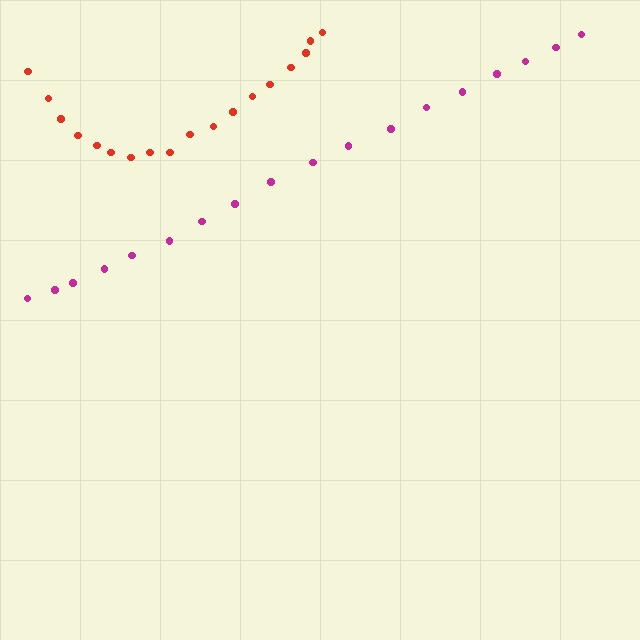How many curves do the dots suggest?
There are 2 distinct paths.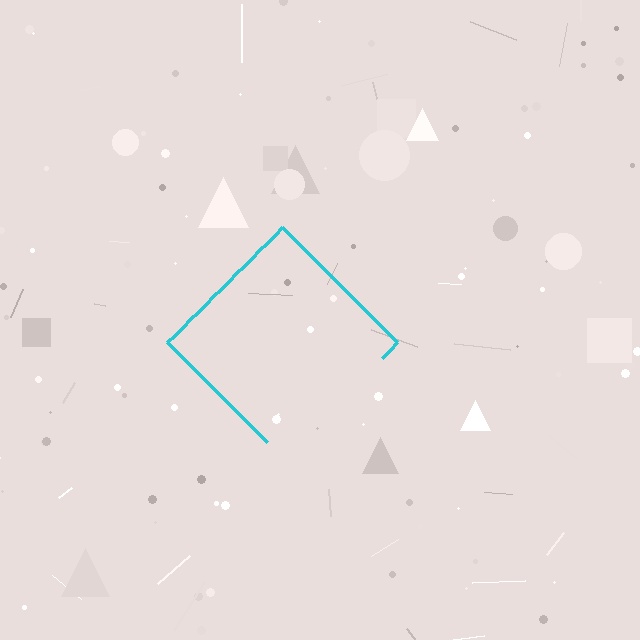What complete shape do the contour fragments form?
The contour fragments form a diamond.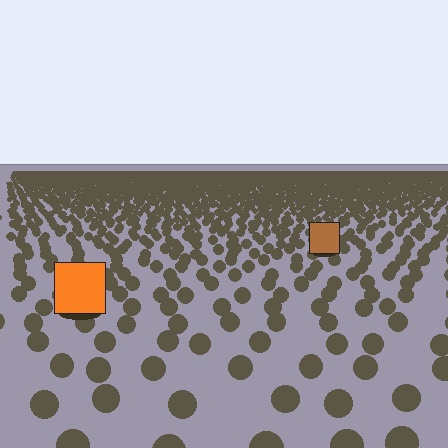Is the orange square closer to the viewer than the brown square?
Yes. The orange square is closer — you can tell from the texture gradient: the ground texture is coarser near it.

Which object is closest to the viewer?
The orange square is closest. The texture marks near it are larger and more spread out.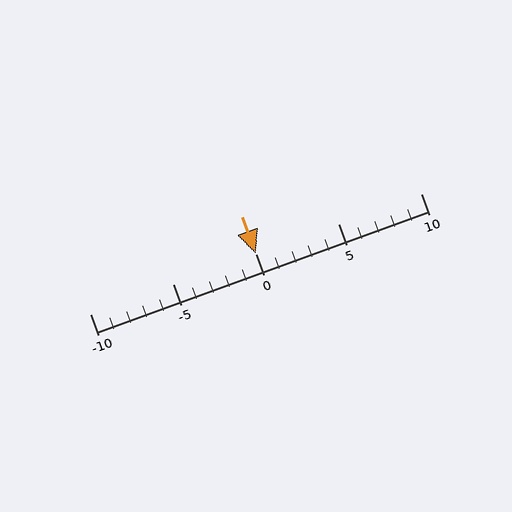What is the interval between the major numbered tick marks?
The major tick marks are spaced 5 units apart.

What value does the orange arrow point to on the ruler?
The orange arrow points to approximately 0.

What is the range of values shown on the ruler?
The ruler shows values from -10 to 10.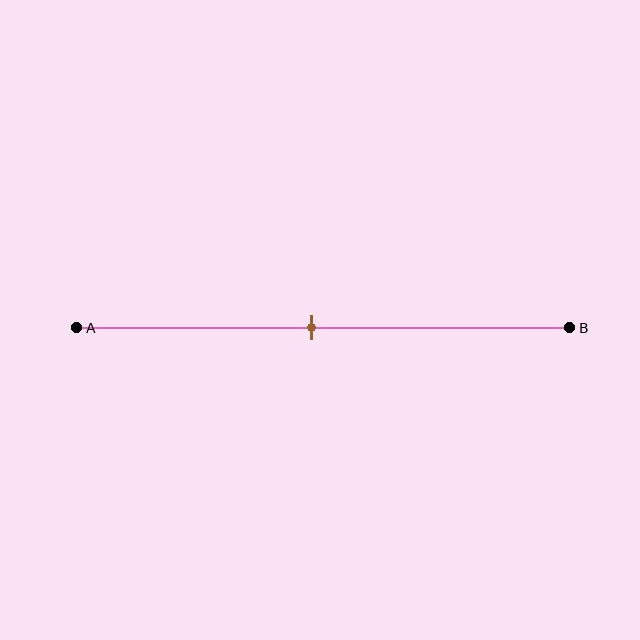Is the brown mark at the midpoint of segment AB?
Yes, the mark is approximately at the midpoint.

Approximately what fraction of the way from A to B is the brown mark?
The brown mark is approximately 50% of the way from A to B.